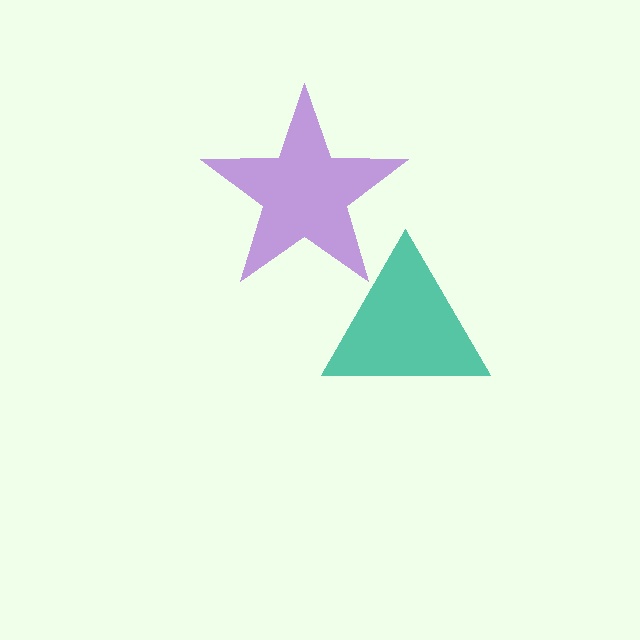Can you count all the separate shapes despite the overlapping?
Yes, there are 2 separate shapes.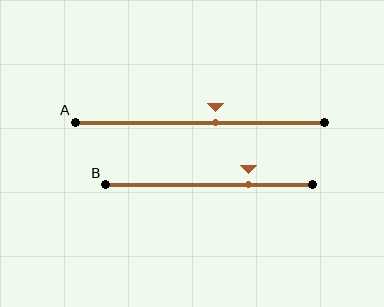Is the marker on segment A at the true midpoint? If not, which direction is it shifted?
No, the marker on segment A is shifted to the right by about 6% of the segment length.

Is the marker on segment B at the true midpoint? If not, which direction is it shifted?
No, the marker on segment B is shifted to the right by about 19% of the segment length.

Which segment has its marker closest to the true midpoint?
Segment A has its marker closest to the true midpoint.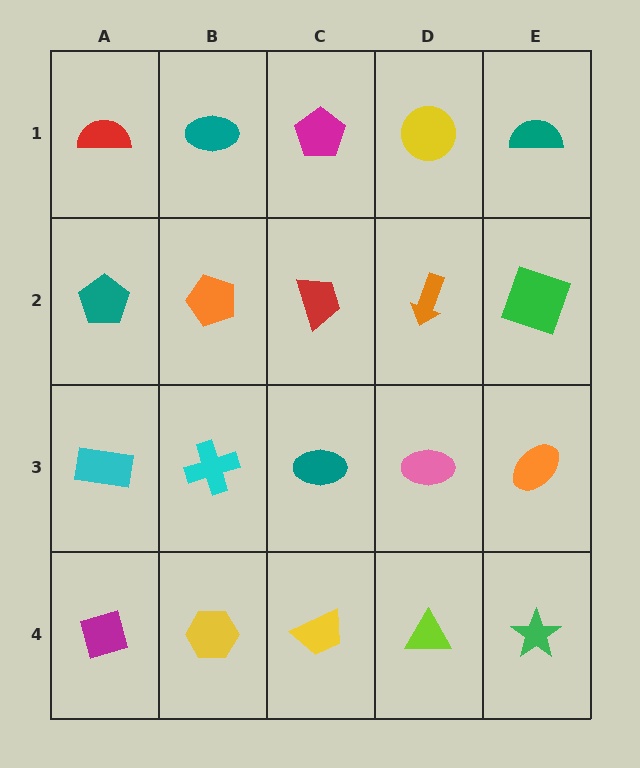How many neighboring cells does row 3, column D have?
4.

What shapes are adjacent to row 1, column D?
An orange arrow (row 2, column D), a magenta pentagon (row 1, column C), a teal semicircle (row 1, column E).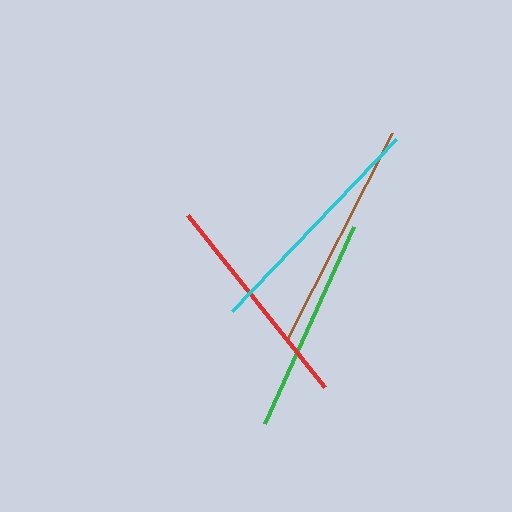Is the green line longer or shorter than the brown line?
The brown line is longer than the green line.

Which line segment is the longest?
The cyan line is the longest at approximately 237 pixels.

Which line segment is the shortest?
The green line is the shortest at approximately 216 pixels.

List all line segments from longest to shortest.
From longest to shortest: cyan, brown, red, green.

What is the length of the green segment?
The green segment is approximately 216 pixels long.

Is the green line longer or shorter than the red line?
The red line is longer than the green line.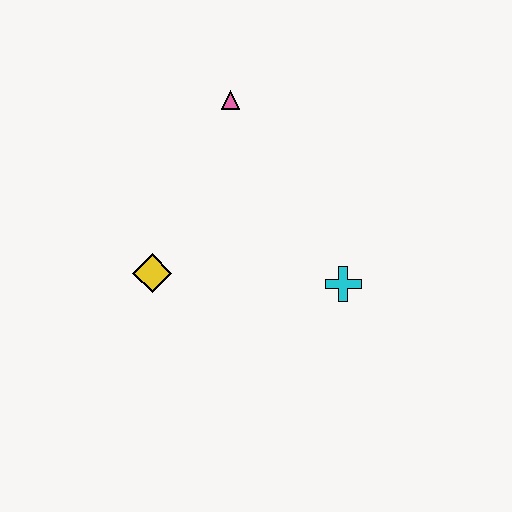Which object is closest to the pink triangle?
The yellow diamond is closest to the pink triangle.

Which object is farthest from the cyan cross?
The pink triangle is farthest from the cyan cross.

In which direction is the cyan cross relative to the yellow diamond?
The cyan cross is to the right of the yellow diamond.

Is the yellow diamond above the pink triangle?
No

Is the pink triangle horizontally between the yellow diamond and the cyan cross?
Yes